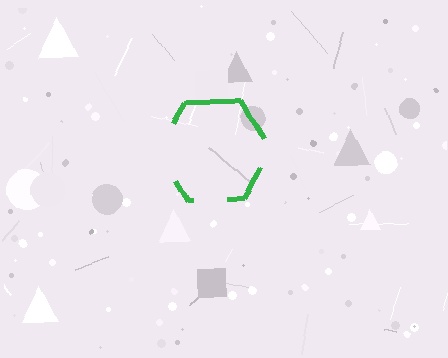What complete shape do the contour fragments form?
The contour fragments form a hexagon.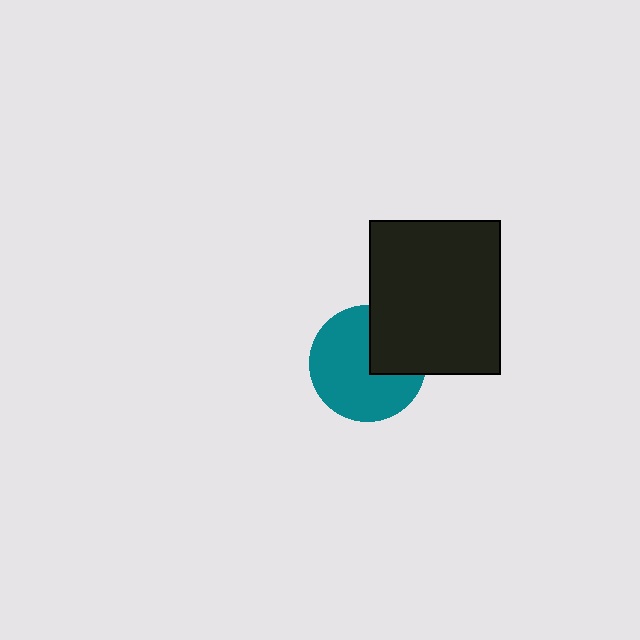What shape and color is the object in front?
The object in front is a black rectangle.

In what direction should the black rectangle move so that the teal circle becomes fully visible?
The black rectangle should move toward the upper-right. That is the shortest direction to clear the overlap and leave the teal circle fully visible.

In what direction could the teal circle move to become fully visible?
The teal circle could move toward the lower-left. That would shift it out from behind the black rectangle entirely.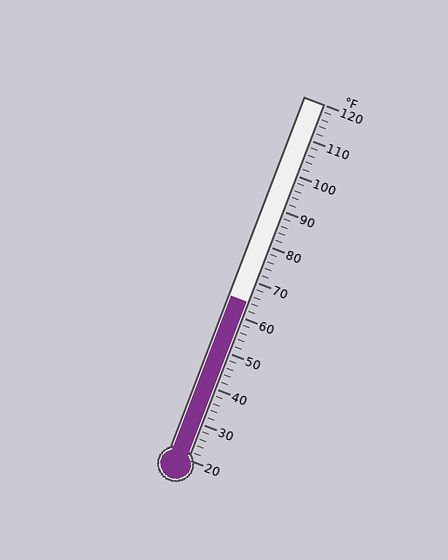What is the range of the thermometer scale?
The thermometer scale ranges from 20°F to 120°F.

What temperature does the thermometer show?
The thermometer shows approximately 64°F.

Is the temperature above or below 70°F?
The temperature is below 70°F.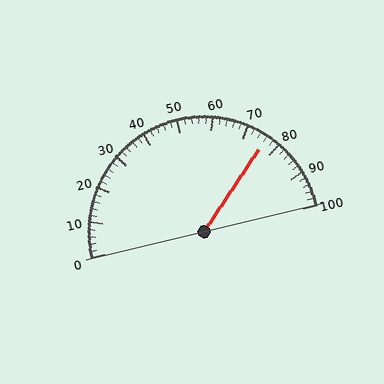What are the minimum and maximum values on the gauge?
The gauge ranges from 0 to 100.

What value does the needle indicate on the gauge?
The needle indicates approximately 76.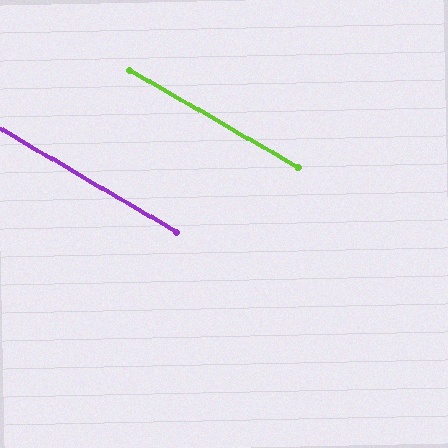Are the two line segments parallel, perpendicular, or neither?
Parallel — their directions differ by only 0.1°.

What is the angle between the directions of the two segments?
Approximately 0 degrees.